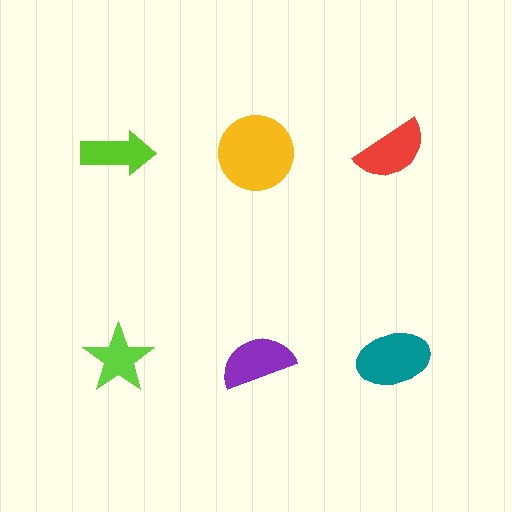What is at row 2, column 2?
A purple semicircle.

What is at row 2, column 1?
A lime star.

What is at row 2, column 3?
A teal ellipse.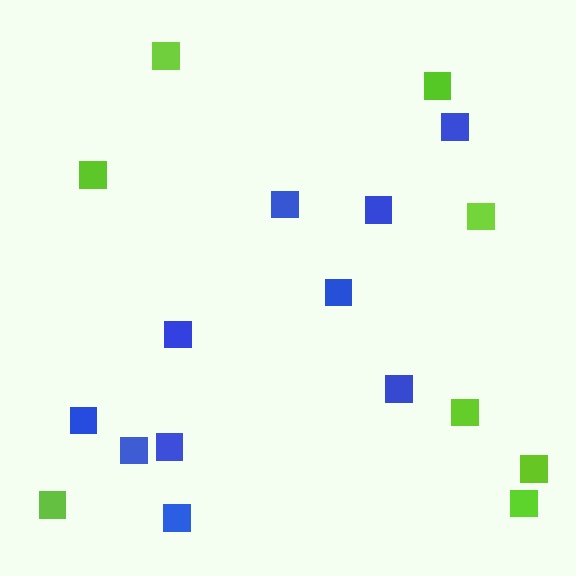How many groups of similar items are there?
There are 2 groups: one group of lime squares (8) and one group of blue squares (10).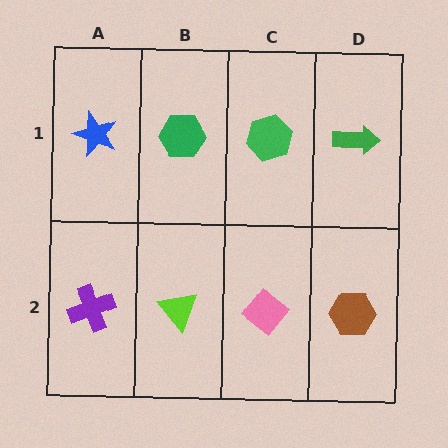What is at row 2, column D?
A brown hexagon.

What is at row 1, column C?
A green hexagon.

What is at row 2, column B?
A lime triangle.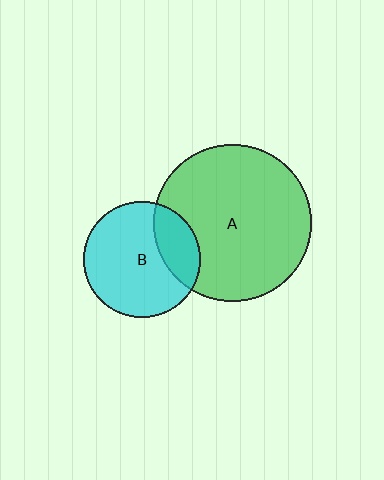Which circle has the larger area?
Circle A (green).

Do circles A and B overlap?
Yes.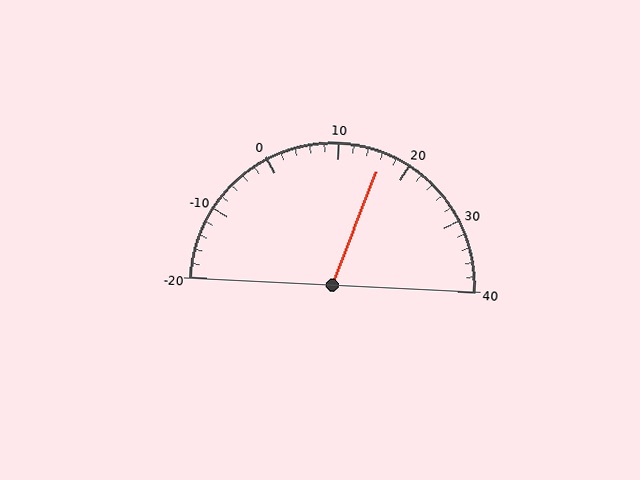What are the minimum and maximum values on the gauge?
The gauge ranges from -20 to 40.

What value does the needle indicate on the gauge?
The needle indicates approximately 16.